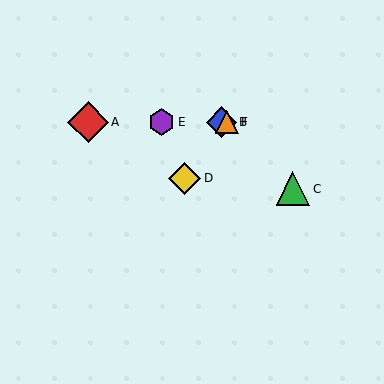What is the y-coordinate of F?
Object F is at y≈122.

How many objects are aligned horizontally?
4 objects (A, B, E, F) are aligned horizontally.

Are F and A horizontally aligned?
Yes, both are at y≈122.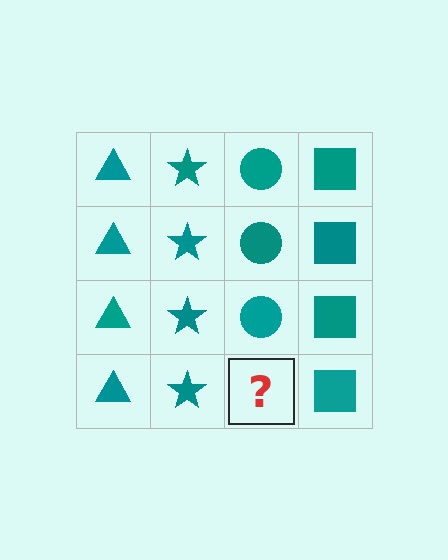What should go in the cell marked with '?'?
The missing cell should contain a teal circle.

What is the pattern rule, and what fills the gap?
The rule is that each column has a consistent shape. The gap should be filled with a teal circle.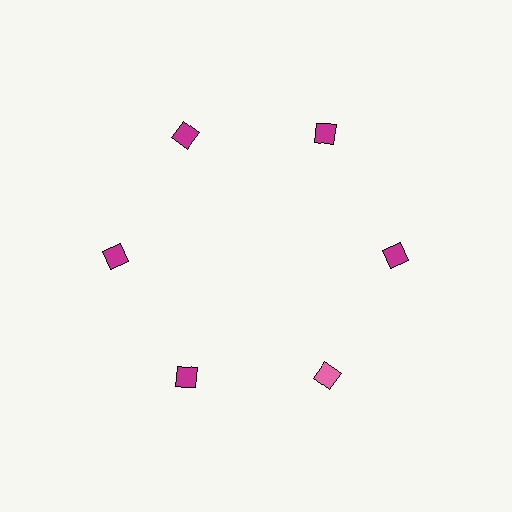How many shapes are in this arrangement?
There are 6 shapes arranged in a ring pattern.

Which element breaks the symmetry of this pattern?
The pink diamond at roughly the 5 o'clock position breaks the symmetry. All other shapes are magenta diamonds.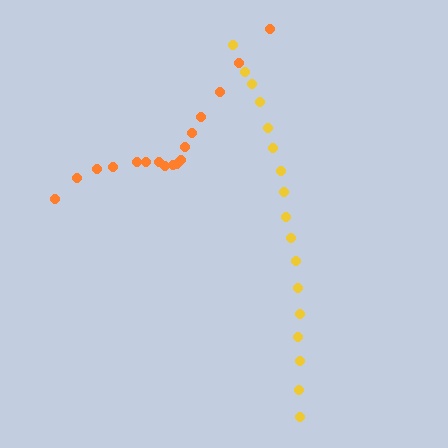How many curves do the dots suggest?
There are 2 distinct paths.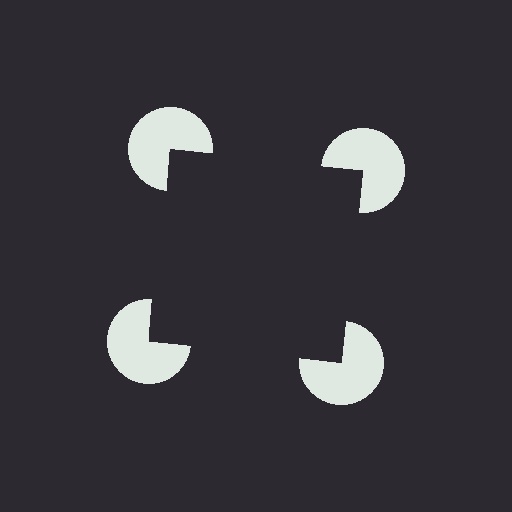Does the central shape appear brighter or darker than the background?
It typically appears slightly darker than the background, even though no actual brightness change is drawn.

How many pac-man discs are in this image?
There are 4 — one at each vertex of the illusory square.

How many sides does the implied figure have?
4 sides.